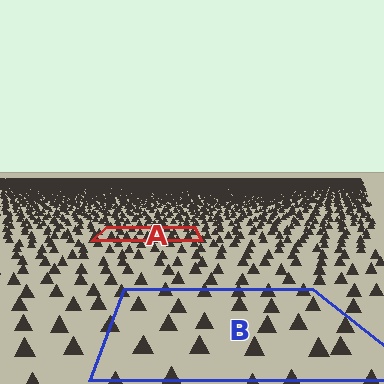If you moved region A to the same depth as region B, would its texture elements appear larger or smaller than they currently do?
They would appear larger. At a closer depth, the same texture elements are projected at a bigger on-screen size.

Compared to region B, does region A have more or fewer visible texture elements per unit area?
Region A has more texture elements per unit area — they are packed more densely because it is farther away.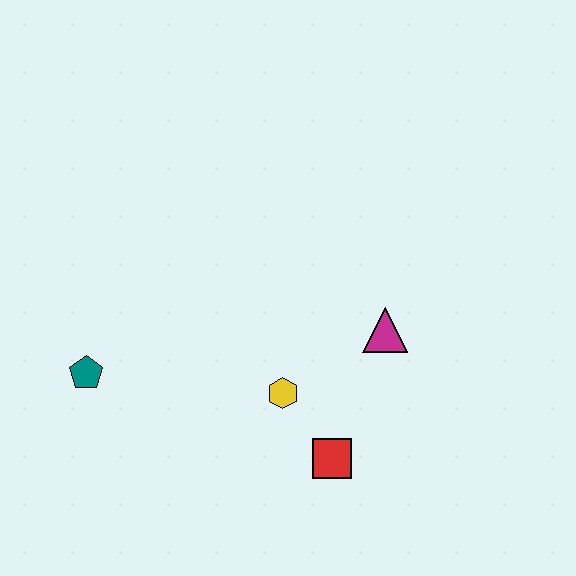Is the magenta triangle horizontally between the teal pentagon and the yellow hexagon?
No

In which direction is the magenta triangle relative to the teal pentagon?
The magenta triangle is to the right of the teal pentagon.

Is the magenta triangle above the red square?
Yes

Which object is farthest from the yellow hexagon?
The teal pentagon is farthest from the yellow hexagon.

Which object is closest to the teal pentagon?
The yellow hexagon is closest to the teal pentagon.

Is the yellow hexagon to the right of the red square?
No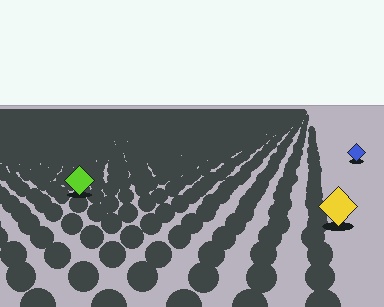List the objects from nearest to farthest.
From nearest to farthest: the yellow diamond, the lime diamond, the blue diamond.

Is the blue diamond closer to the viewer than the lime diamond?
No. The lime diamond is closer — you can tell from the texture gradient: the ground texture is coarser near it.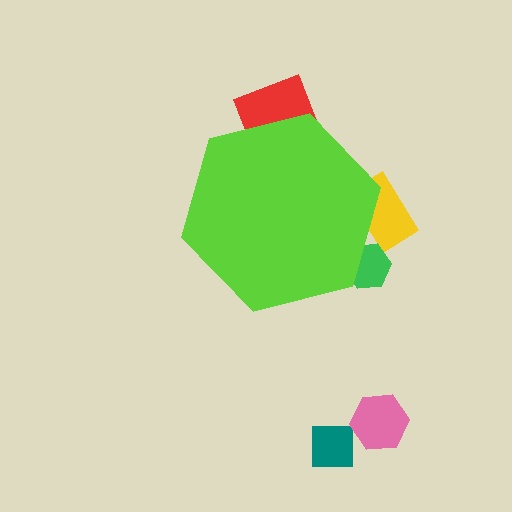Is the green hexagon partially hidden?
Yes, the green hexagon is partially hidden behind the lime hexagon.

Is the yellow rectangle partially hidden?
Yes, the yellow rectangle is partially hidden behind the lime hexagon.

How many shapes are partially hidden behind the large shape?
3 shapes are partially hidden.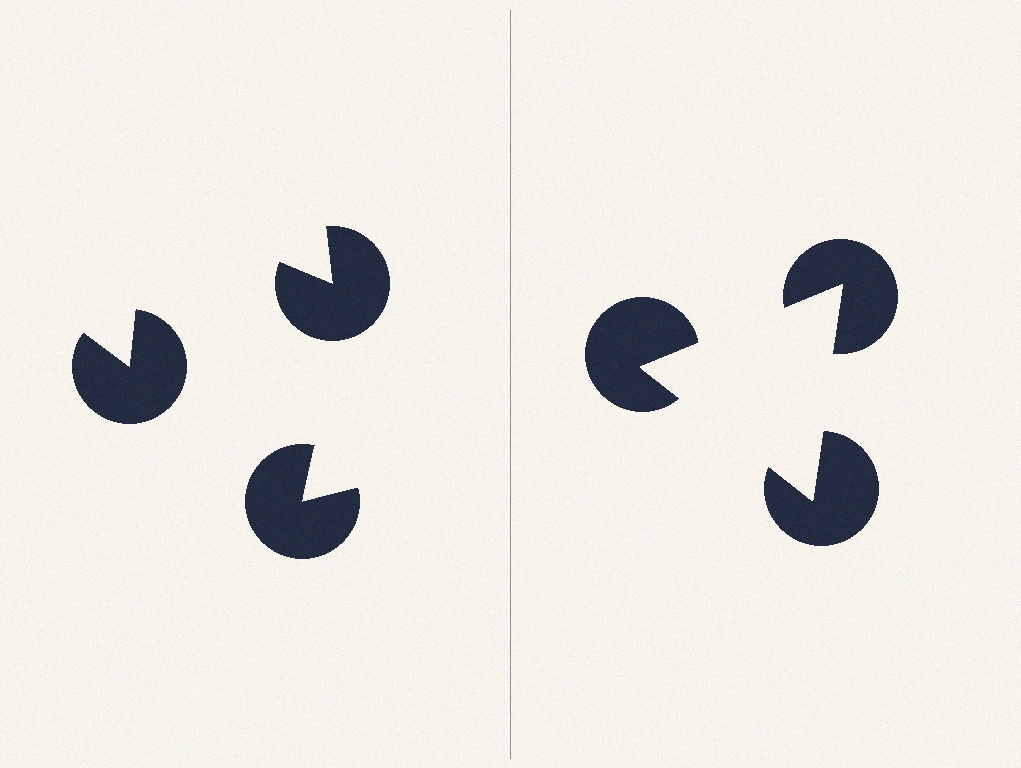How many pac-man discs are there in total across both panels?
6 — 3 on each side.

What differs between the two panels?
The pac-man discs are positioned identically on both sides; only the wedge orientations differ. On the right they align to a triangle; on the left they are misaligned.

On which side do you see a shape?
An illusory triangle appears on the right side. On the left side the wedge cuts are rotated, so no coherent shape forms.